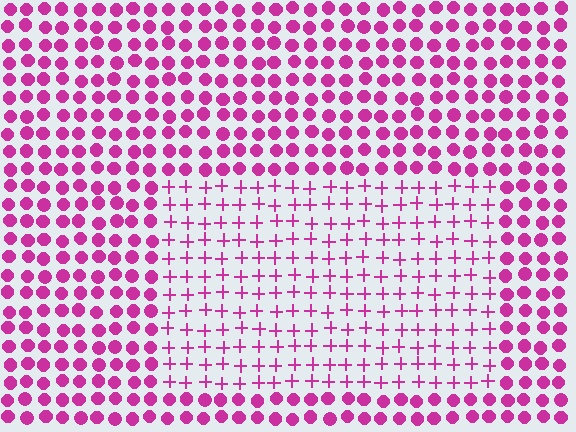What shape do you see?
I see a rectangle.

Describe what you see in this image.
The image is filled with small magenta elements arranged in a uniform grid. A rectangle-shaped region contains plus signs, while the surrounding area contains circles. The boundary is defined purely by the change in element shape.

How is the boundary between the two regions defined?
The boundary is defined by a change in element shape: plus signs inside vs. circles outside. All elements share the same color and spacing.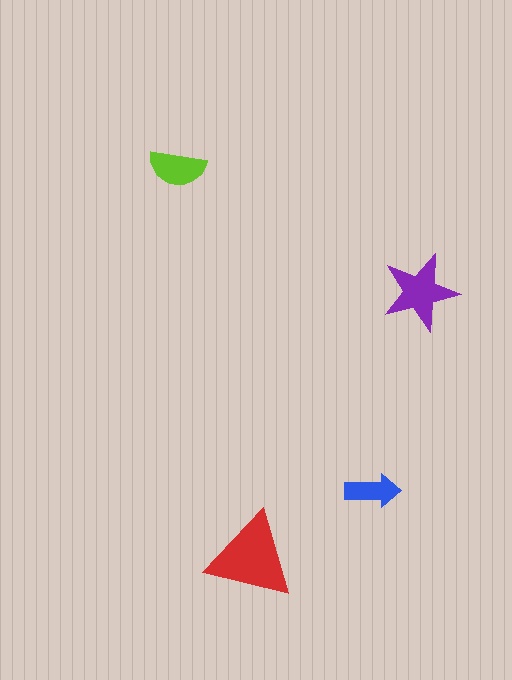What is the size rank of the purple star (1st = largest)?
2nd.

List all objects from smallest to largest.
The blue arrow, the lime semicircle, the purple star, the red triangle.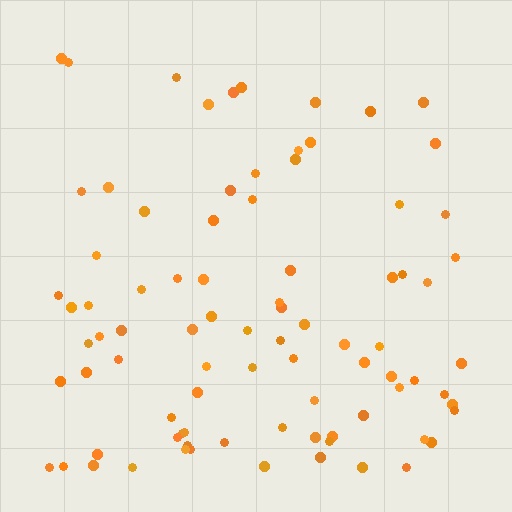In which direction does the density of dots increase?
From top to bottom, with the bottom side densest.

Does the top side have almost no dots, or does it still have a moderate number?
Still a moderate number, just noticeably fewer than the bottom.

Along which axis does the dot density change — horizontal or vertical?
Vertical.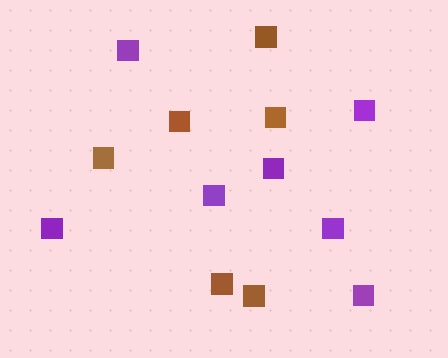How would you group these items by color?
There are 2 groups: one group of brown squares (6) and one group of purple squares (7).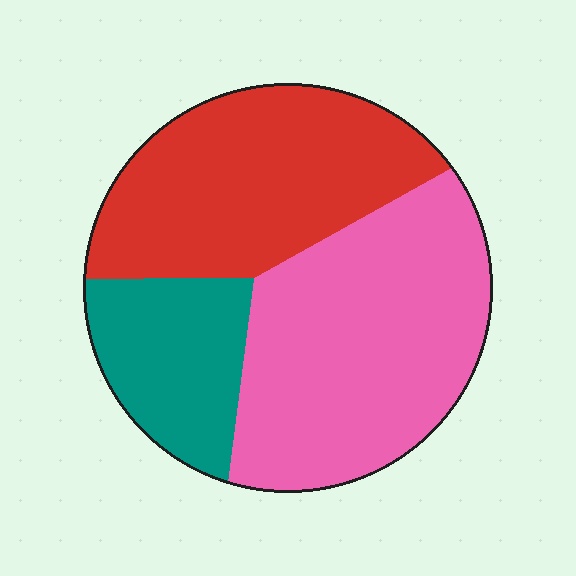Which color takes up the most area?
Pink, at roughly 45%.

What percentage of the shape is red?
Red takes up about three eighths (3/8) of the shape.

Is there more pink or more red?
Pink.